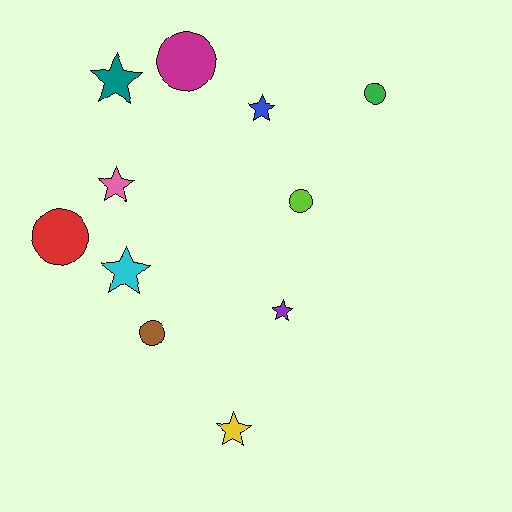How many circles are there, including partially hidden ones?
There are 5 circles.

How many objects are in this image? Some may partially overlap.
There are 11 objects.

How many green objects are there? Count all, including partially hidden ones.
There is 1 green object.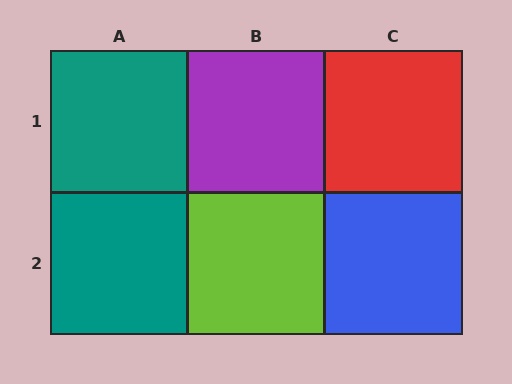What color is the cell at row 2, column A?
Teal.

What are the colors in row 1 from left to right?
Teal, purple, red.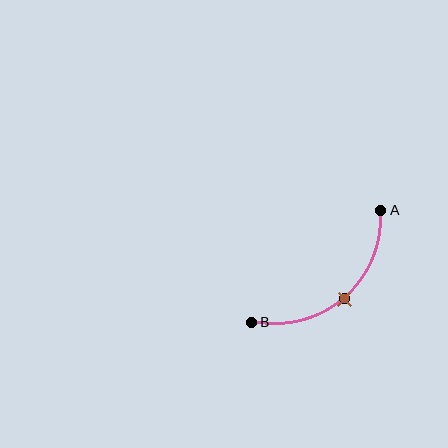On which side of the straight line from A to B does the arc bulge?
The arc bulges below and to the right of the straight line connecting A and B.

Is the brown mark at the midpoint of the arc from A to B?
Yes. The brown mark lies on the arc at equal arc-length from both A and B — it is the arc midpoint.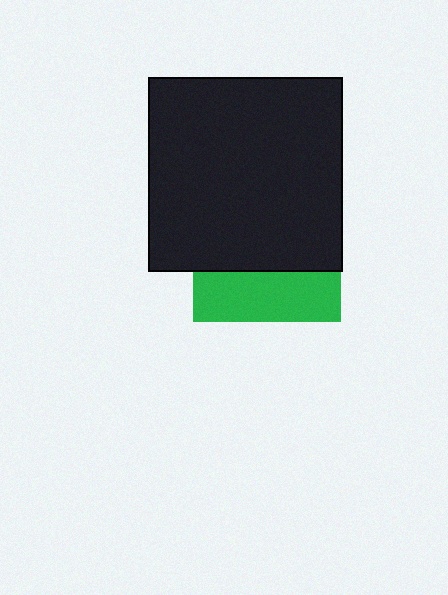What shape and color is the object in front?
The object in front is a black square.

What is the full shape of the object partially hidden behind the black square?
The partially hidden object is a green square.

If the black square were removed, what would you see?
You would see the complete green square.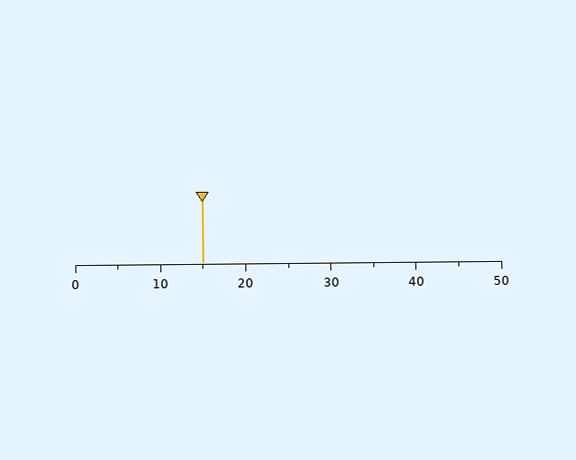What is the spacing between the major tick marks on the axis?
The major ticks are spaced 10 apart.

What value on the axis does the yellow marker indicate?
The marker indicates approximately 15.